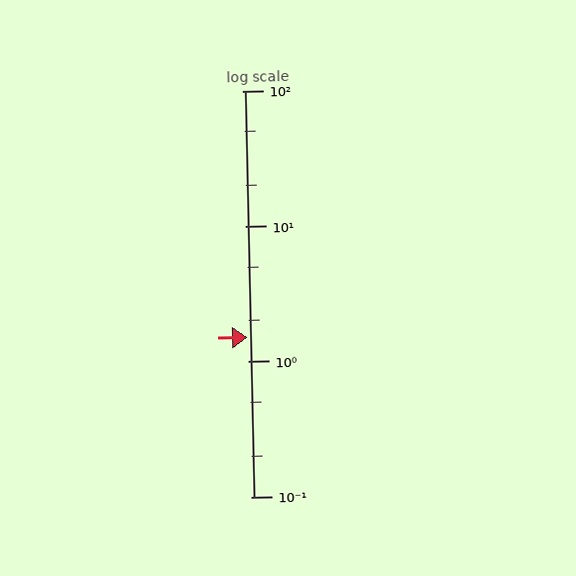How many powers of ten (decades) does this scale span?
The scale spans 3 decades, from 0.1 to 100.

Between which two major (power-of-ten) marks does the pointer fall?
The pointer is between 1 and 10.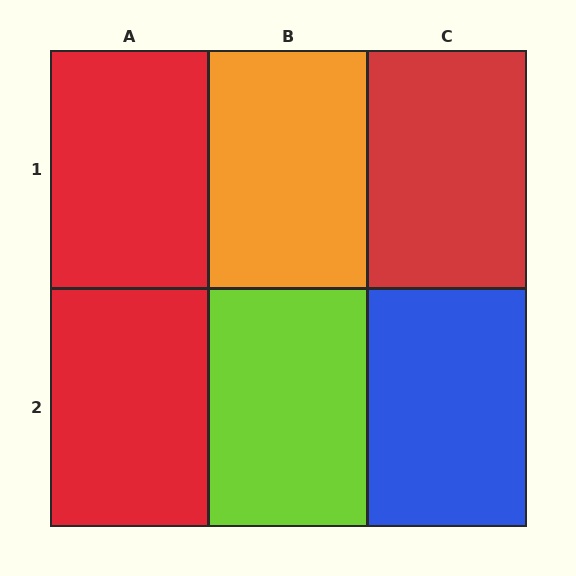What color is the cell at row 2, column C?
Blue.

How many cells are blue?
1 cell is blue.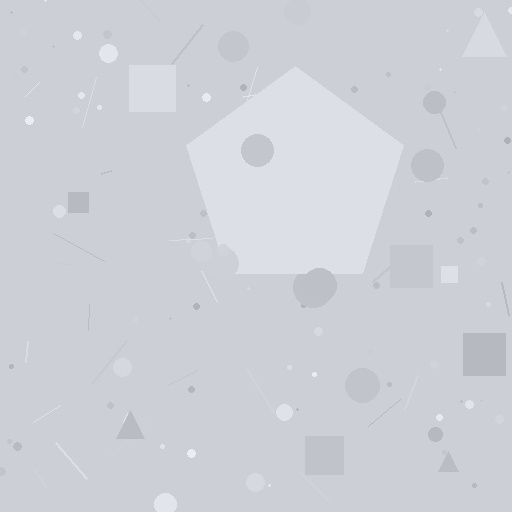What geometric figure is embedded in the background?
A pentagon is embedded in the background.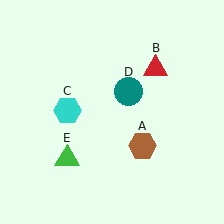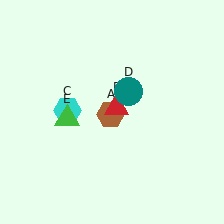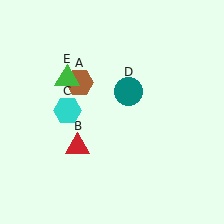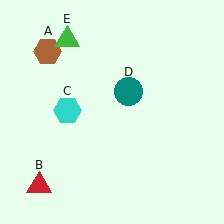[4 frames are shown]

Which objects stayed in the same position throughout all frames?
Cyan hexagon (object C) and teal circle (object D) remained stationary.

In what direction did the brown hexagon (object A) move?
The brown hexagon (object A) moved up and to the left.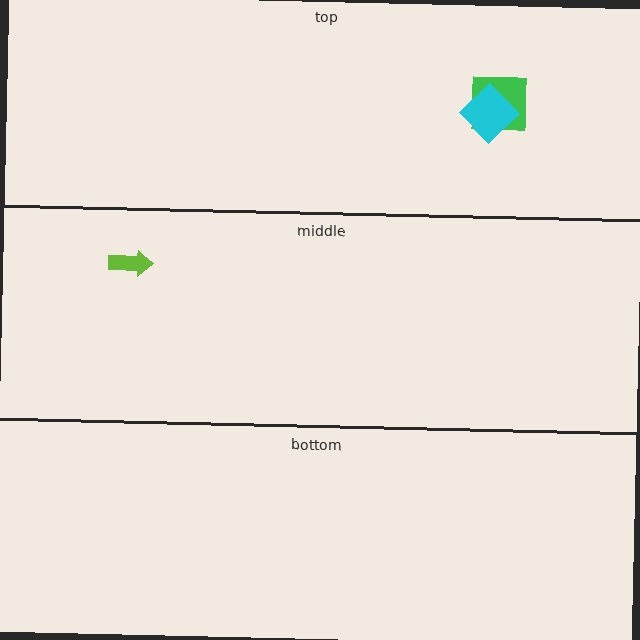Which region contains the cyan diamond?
The top region.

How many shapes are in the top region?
2.